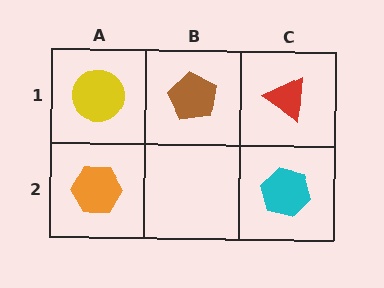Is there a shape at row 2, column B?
No, that cell is empty.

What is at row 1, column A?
A yellow circle.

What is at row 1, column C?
A red triangle.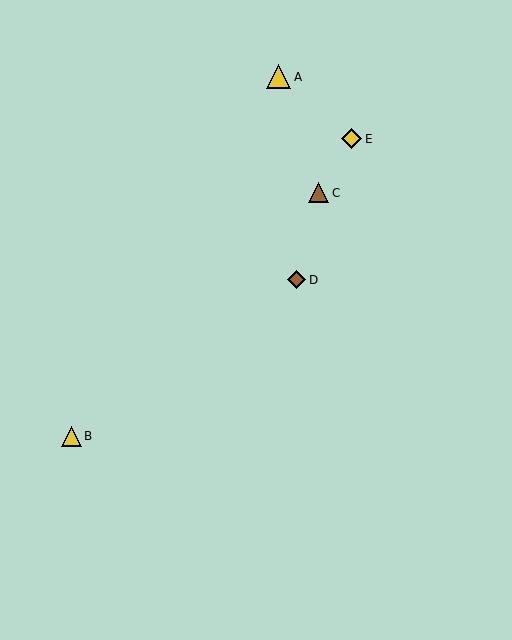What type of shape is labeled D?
Shape D is a brown diamond.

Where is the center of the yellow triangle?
The center of the yellow triangle is at (72, 436).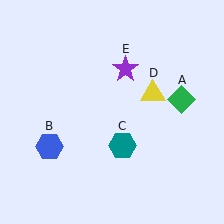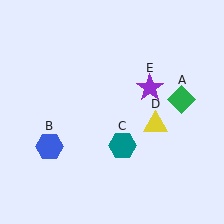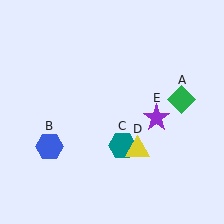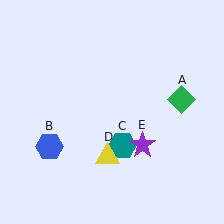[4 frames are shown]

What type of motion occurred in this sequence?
The yellow triangle (object D), purple star (object E) rotated clockwise around the center of the scene.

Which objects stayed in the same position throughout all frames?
Green diamond (object A) and blue hexagon (object B) and teal hexagon (object C) remained stationary.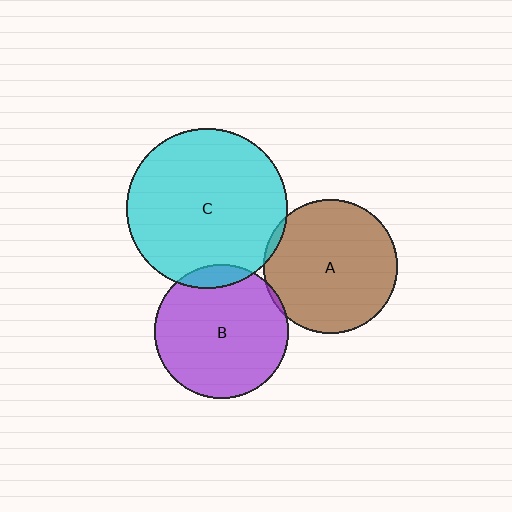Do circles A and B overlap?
Yes.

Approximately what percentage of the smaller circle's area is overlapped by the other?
Approximately 5%.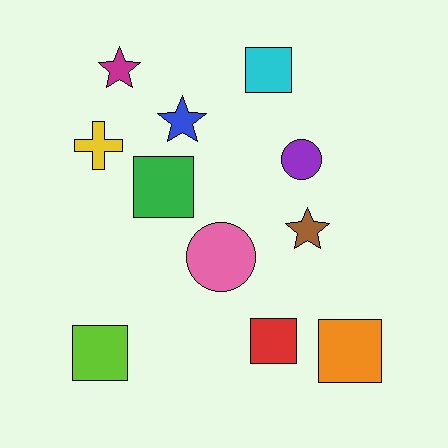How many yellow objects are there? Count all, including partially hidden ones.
There is 1 yellow object.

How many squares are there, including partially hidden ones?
There are 5 squares.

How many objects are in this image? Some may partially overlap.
There are 11 objects.